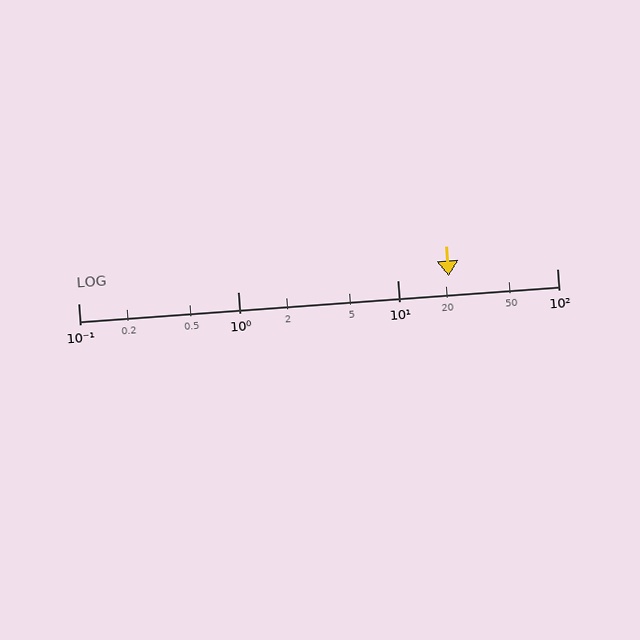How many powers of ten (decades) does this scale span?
The scale spans 3 decades, from 0.1 to 100.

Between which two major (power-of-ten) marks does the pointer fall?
The pointer is between 10 and 100.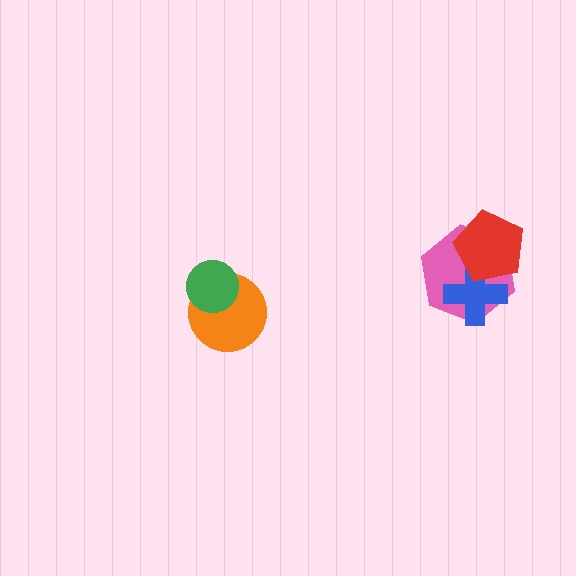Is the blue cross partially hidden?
Yes, it is partially covered by another shape.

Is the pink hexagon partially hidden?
Yes, it is partially covered by another shape.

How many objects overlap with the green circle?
1 object overlaps with the green circle.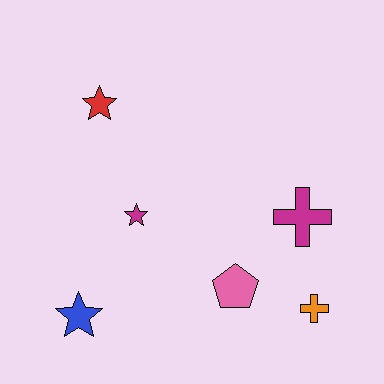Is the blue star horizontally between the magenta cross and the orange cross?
No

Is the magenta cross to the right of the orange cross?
No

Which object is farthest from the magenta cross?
The blue star is farthest from the magenta cross.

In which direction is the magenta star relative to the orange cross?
The magenta star is to the left of the orange cross.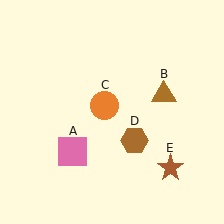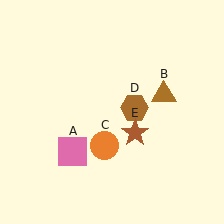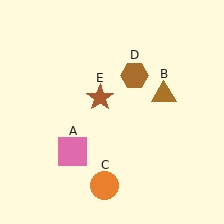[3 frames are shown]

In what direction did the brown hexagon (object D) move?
The brown hexagon (object D) moved up.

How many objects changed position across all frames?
3 objects changed position: orange circle (object C), brown hexagon (object D), brown star (object E).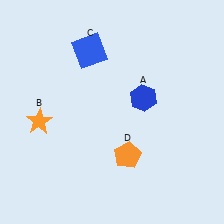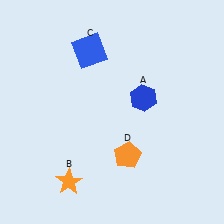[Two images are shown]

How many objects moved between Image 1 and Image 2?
1 object moved between the two images.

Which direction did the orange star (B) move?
The orange star (B) moved down.